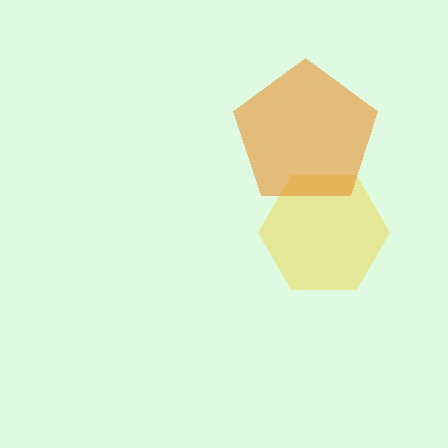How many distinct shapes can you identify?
There are 2 distinct shapes: a yellow hexagon, an orange pentagon.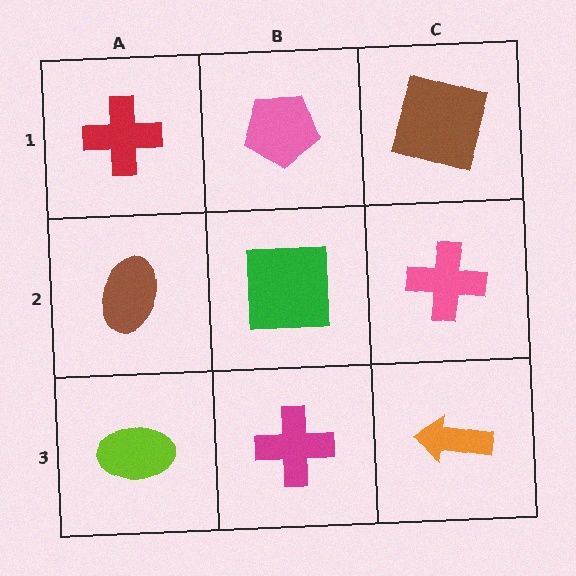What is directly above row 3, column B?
A green square.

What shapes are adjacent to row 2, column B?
A pink pentagon (row 1, column B), a magenta cross (row 3, column B), a brown ellipse (row 2, column A), a pink cross (row 2, column C).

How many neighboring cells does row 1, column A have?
2.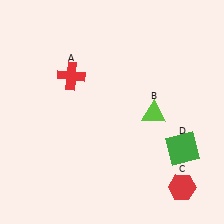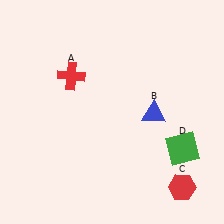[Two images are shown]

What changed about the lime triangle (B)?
In Image 1, B is lime. In Image 2, it changed to blue.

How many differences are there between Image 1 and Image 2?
There is 1 difference between the two images.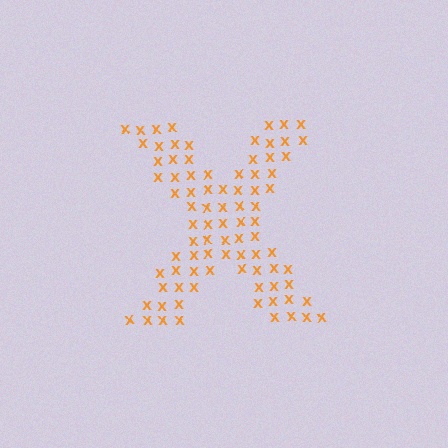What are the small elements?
The small elements are letter X's.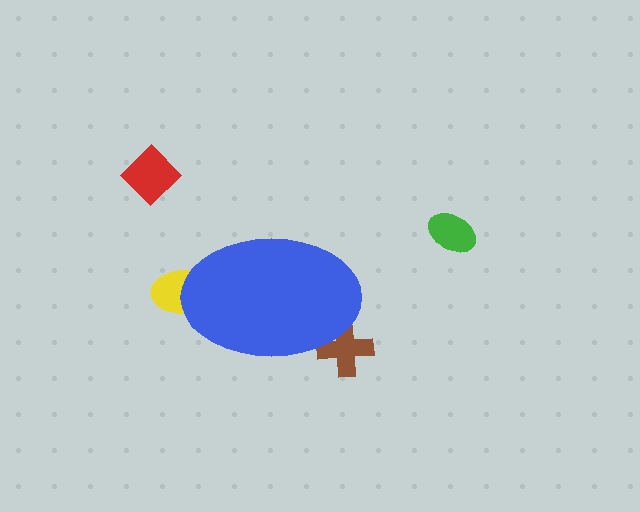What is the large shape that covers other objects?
A blue ellipse.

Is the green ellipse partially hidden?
No, the green ellipse is fully visible.